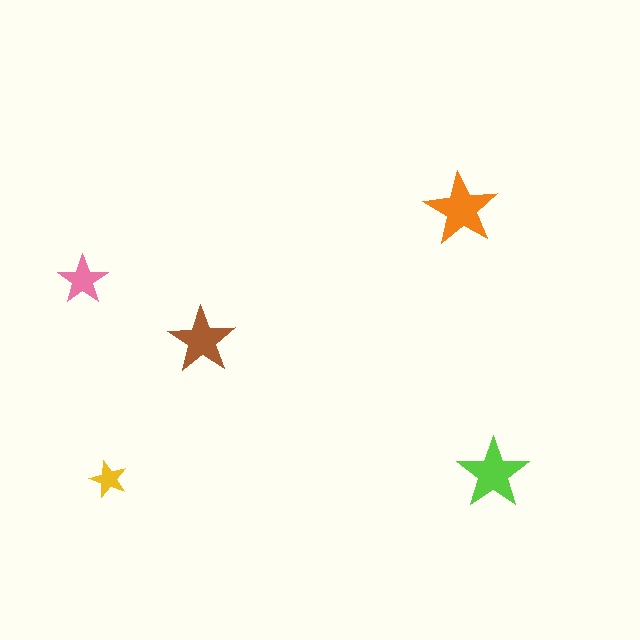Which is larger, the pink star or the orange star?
The orange one.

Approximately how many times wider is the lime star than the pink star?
About 1.5 times wider.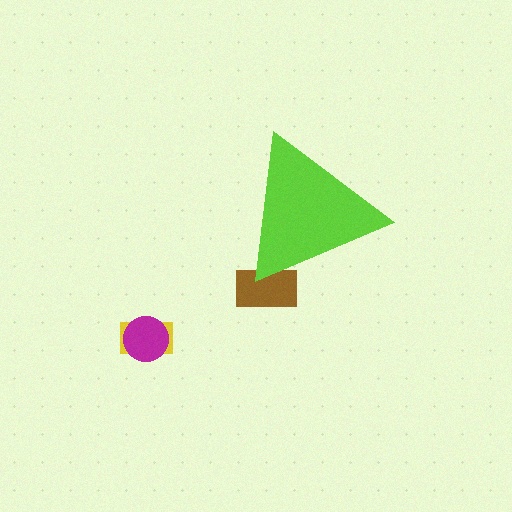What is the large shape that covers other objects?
A lime triangle.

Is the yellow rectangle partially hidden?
No, the yellow rectangle is fully visible.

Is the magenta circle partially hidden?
No, the magenta circle is fully visible.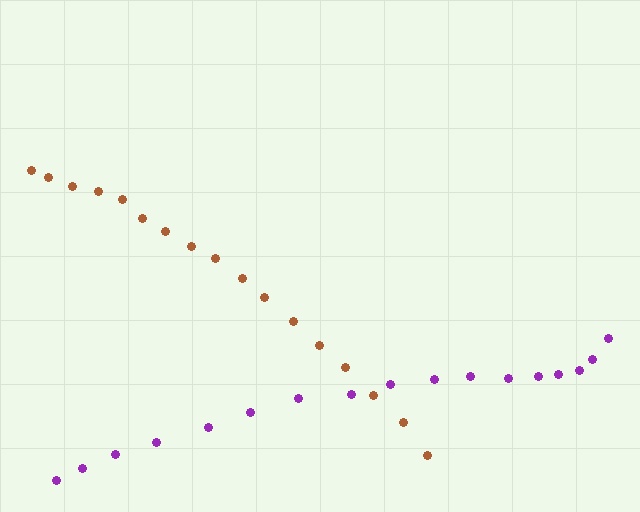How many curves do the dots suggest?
There are 2 distinct paths.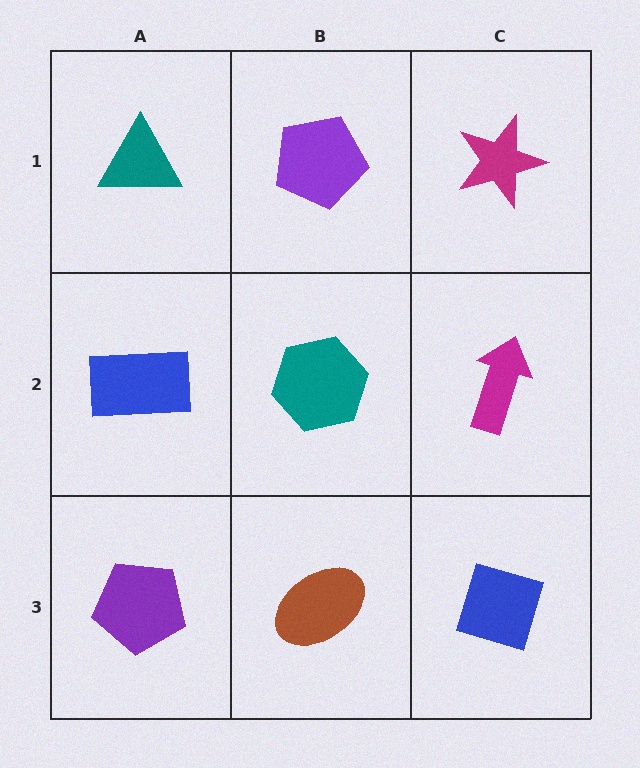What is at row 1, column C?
A magenta star.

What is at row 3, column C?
A blue diamond.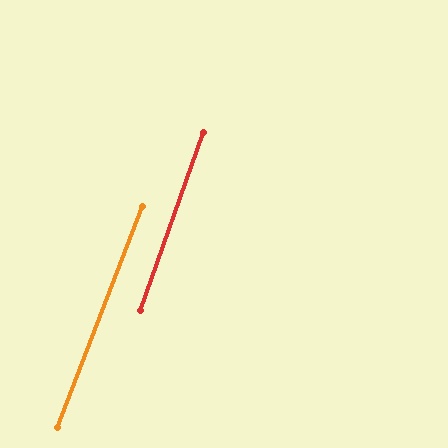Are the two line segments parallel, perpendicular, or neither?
Parallel — their directions differ by only 1.6°.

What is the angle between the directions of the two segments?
Approximately 2 degrees.